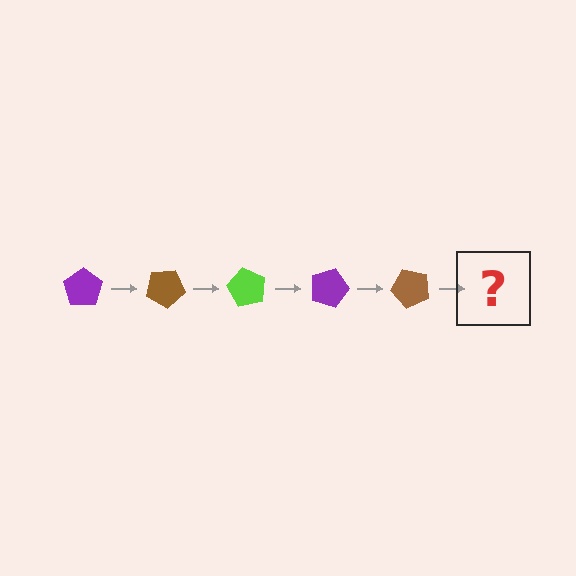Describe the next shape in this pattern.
It should be a lime pentagon, rotated 150 degrees from the start.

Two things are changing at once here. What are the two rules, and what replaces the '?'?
The two rules are that it rotates 30 degrees each step and the color cycles through purple, brown, and lime. The '?' should be a lime pentagon, rotated 150 degrees from the start.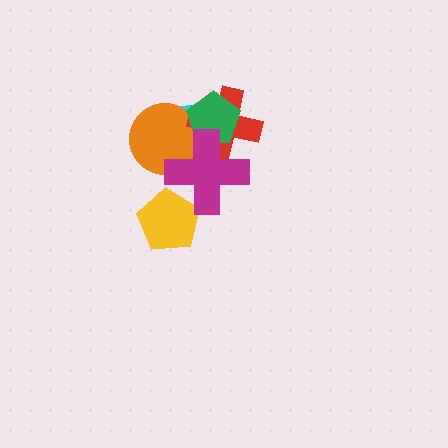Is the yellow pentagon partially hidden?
Yes, it is partially covered by another shape.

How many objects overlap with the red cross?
4 objects overlap with the red cross.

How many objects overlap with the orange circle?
4 objects overlap with the orange circle.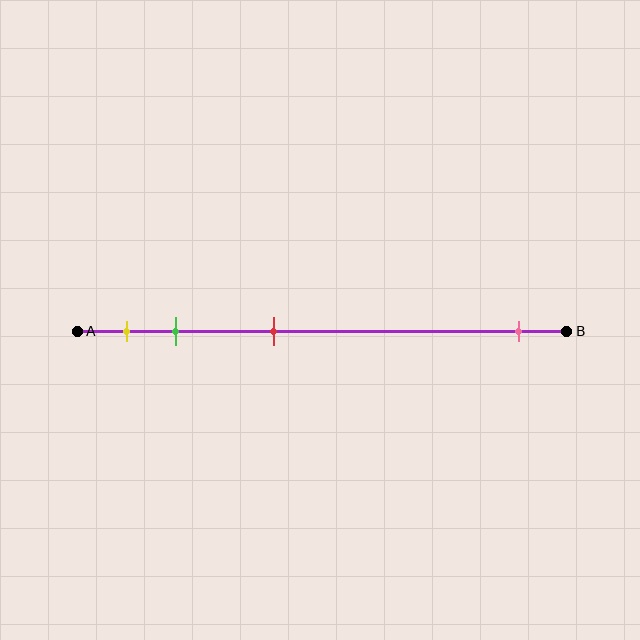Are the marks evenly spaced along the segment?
No, the marks are not evenly spaced.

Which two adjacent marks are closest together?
The yellow and green marks are the closest adjacent pair.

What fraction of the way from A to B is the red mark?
The red mark is approximately 40% (0.4) of the way from A to B.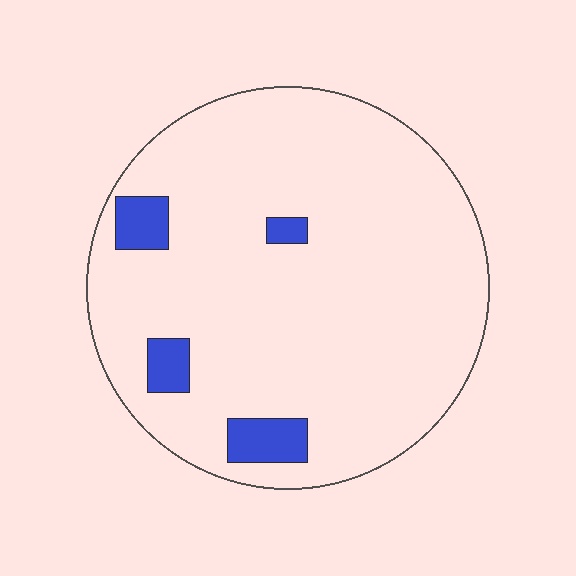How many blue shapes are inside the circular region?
4.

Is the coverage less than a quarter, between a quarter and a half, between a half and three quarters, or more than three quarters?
Less than a quarter.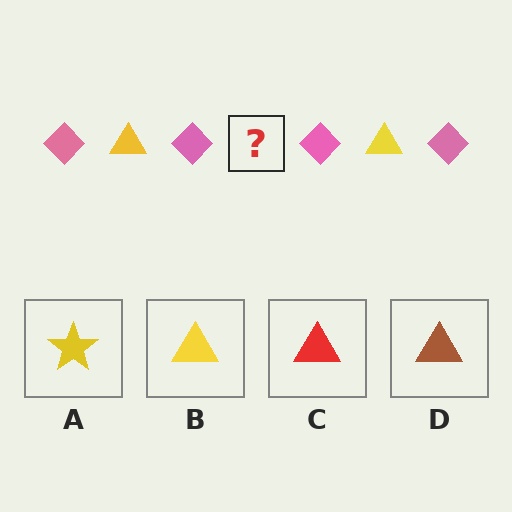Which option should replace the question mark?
Option B.